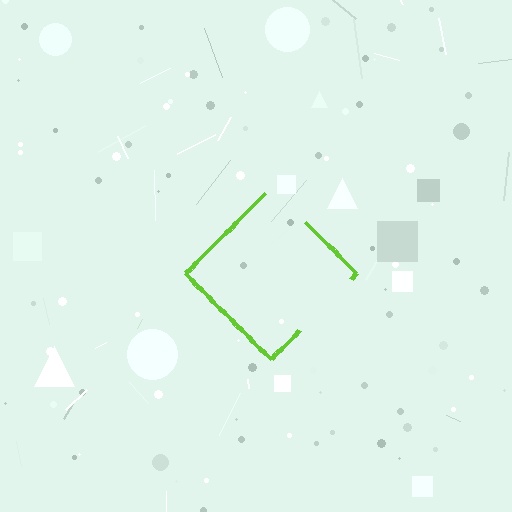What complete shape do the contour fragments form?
The contour fragments form a diamond.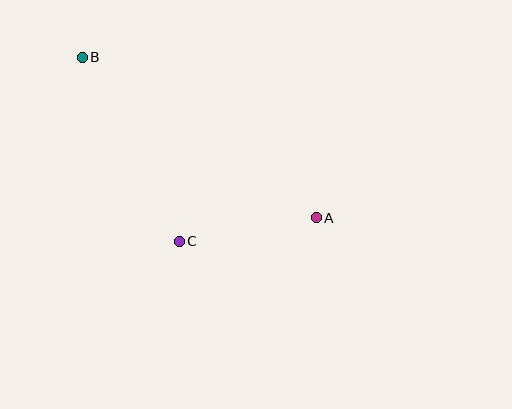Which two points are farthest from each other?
Points A and B are farthest from each other.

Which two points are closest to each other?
Points A and C are closest to each other.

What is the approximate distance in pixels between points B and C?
The distance between B and C is approximately 208 pixels.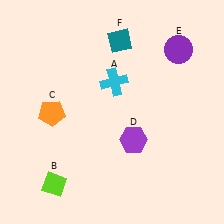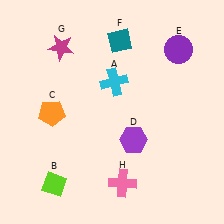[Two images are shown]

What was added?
A magenta star (G), a pink cross (H) were added in Image 2.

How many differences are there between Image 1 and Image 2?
There are 2 differences between the two images.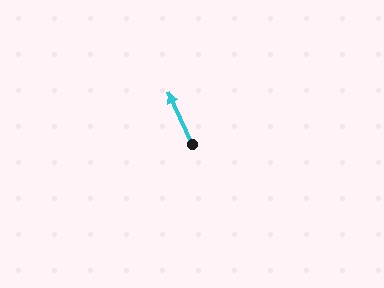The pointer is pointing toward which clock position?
Roughly 11 o'clock.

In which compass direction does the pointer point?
Northwest.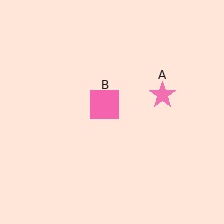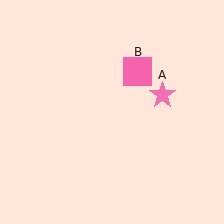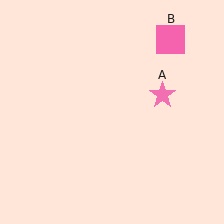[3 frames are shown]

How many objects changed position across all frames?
1 object changed position: pink square (object B).